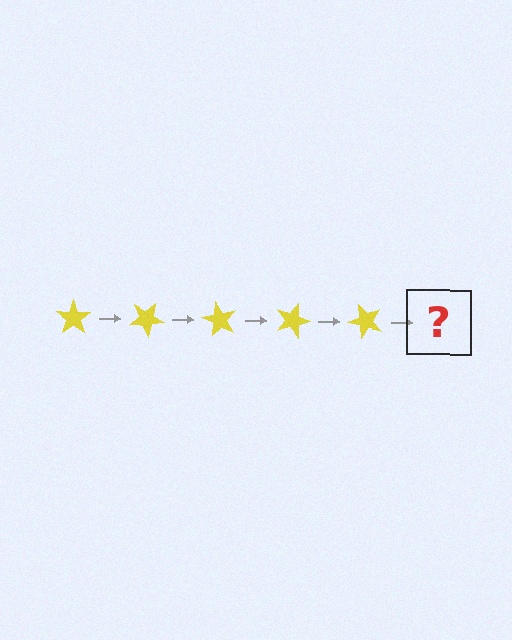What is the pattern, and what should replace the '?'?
The pattern is that the star rotates 30 degrees each step. The '?' should be a yellow star rotated 150 degrees.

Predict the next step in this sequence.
The next step is a yellow star rotated 150 degrees.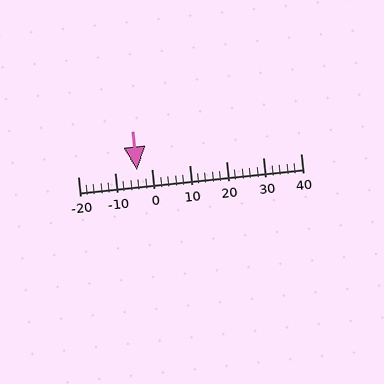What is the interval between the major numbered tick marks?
The major tick marks are spaced 10 units apart.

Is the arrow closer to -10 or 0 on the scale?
The arrow is closer to 0.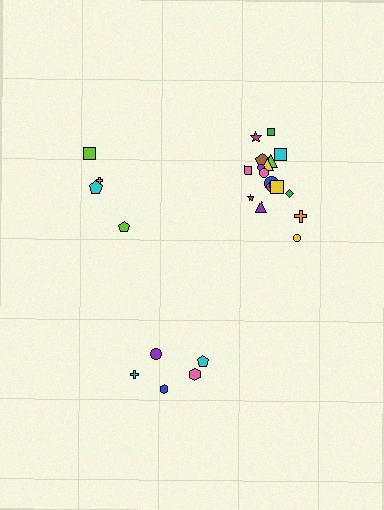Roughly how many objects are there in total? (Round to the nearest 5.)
Roughly 25 objects in total.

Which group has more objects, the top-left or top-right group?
The top-right group.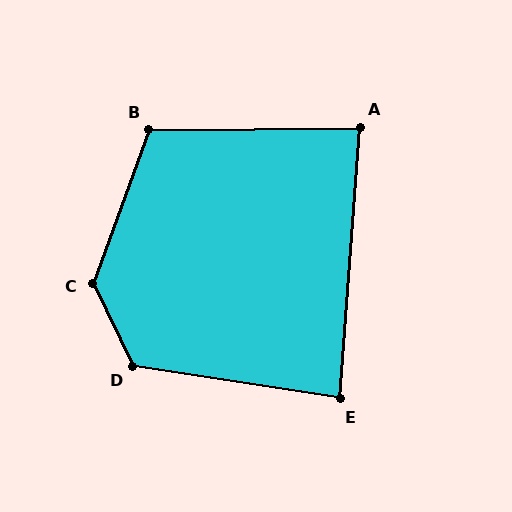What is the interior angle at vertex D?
Approximately 125 degrees (obtuse).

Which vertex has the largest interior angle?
C, at approximately 134 degrees.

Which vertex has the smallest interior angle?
A, at approximately 85 degrees.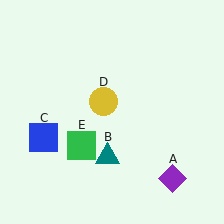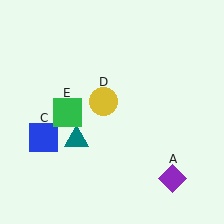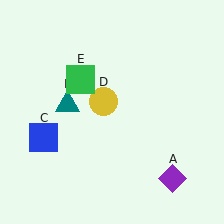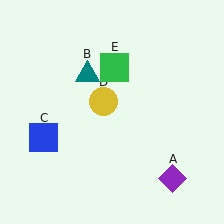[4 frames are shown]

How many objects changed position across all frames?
2 objects changed position: teal triangle (object B), green square (object E).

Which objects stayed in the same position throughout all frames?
Purple diamond (object A) and blue square (object C) and yellow circle (object D) remained stationary.